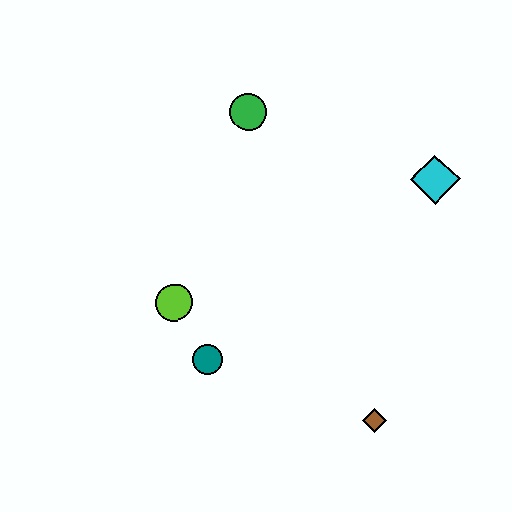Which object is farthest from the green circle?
The brown diamond is farthest from the green circle.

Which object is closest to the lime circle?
The teal circle is closest to the lime circle.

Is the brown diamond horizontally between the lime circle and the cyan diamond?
Yes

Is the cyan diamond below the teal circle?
No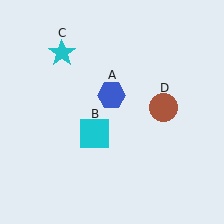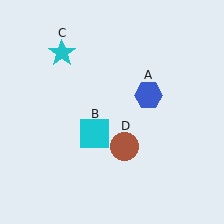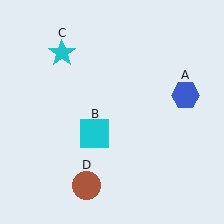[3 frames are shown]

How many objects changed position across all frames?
2 objects changed position: blue hexagon (object A), brown circle (object D).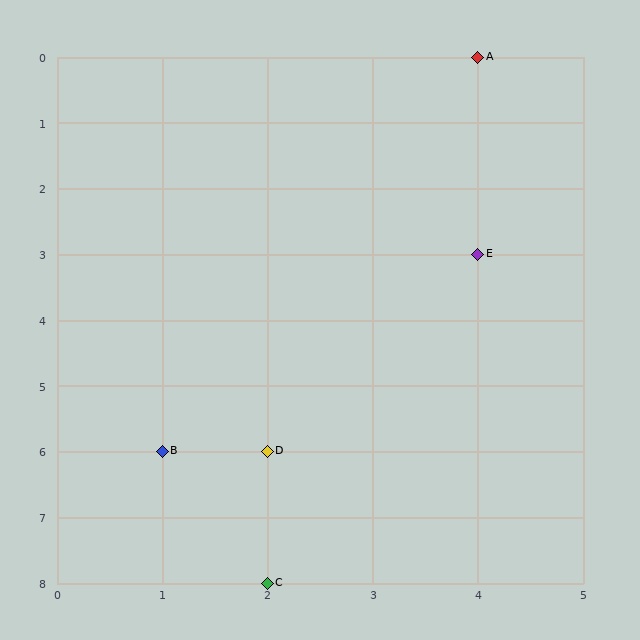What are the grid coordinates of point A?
Point A is at grid coordinates (4, 0).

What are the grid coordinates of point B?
Point B is at grid coordinates (1, 6).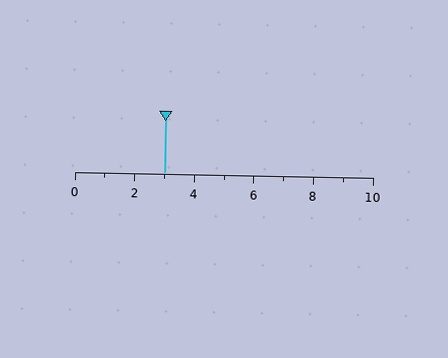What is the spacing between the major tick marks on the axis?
The major ticks are spaced 2 apart.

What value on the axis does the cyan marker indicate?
The marker indicates approximately 3.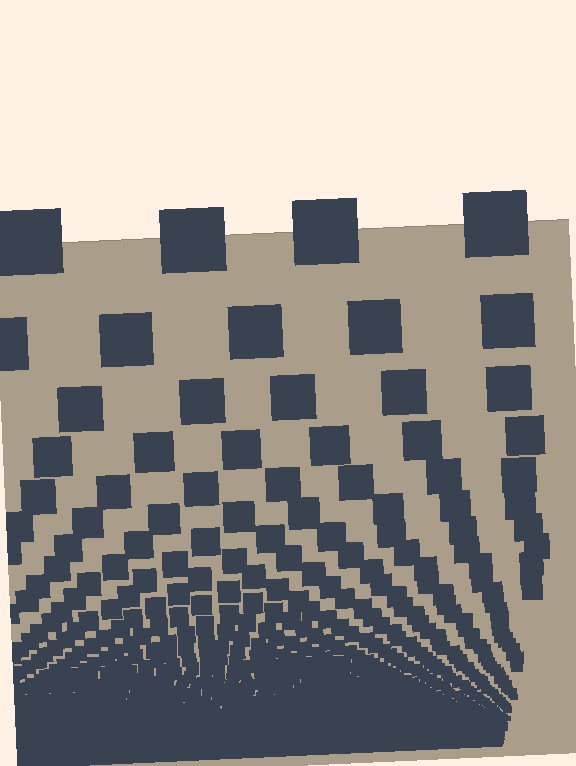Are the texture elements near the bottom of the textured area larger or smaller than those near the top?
Smaller. The gradient is inverted — elements near the bottom are smaller and denser.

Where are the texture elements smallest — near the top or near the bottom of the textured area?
Near the bottom.